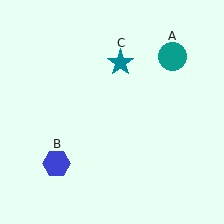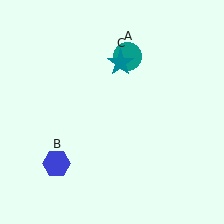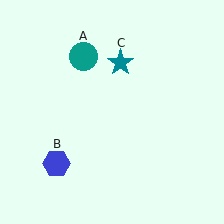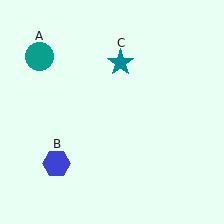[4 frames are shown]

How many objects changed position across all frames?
1 object changed position: teal circle (object A).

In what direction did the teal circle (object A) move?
The teal circle (object A) moved left.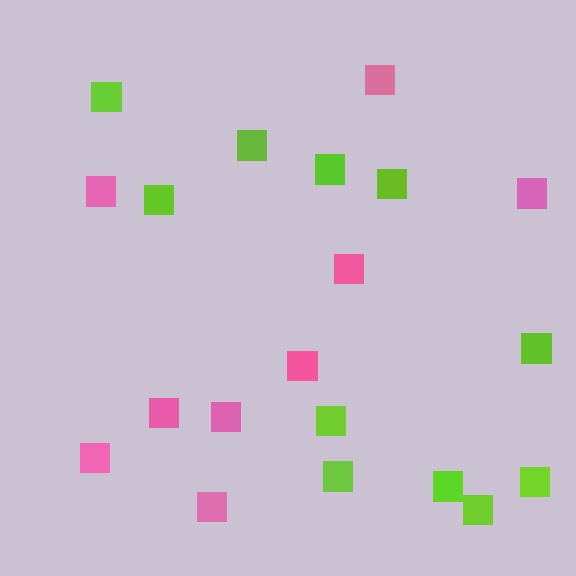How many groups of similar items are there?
There are 2 groups: one group of lime squares (11) and one group of pink squares (9).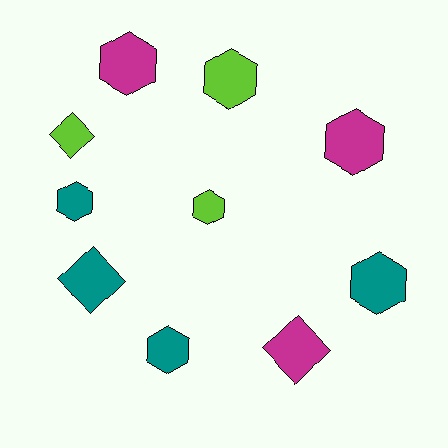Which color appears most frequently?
Teal, with 4 objects.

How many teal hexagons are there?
There are 3 teal hexagons.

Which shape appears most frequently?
Hexagon, with 7 objects.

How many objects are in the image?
There are 10 objects.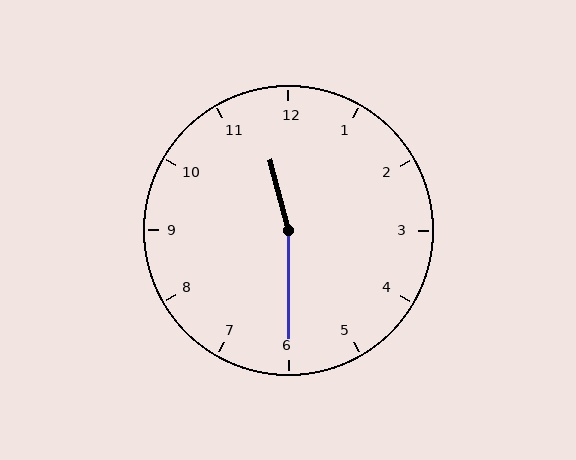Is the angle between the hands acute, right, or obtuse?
It is obtuse.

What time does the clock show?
11:30.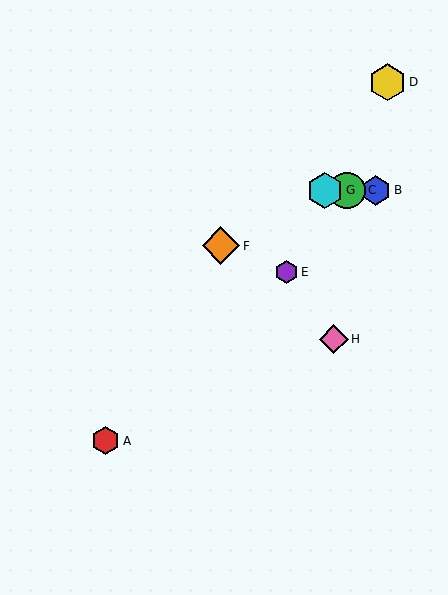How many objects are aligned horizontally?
3 objects (B, C, G) are aligned horizontally.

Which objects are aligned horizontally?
Objects B, C, G are aligned horizontally.